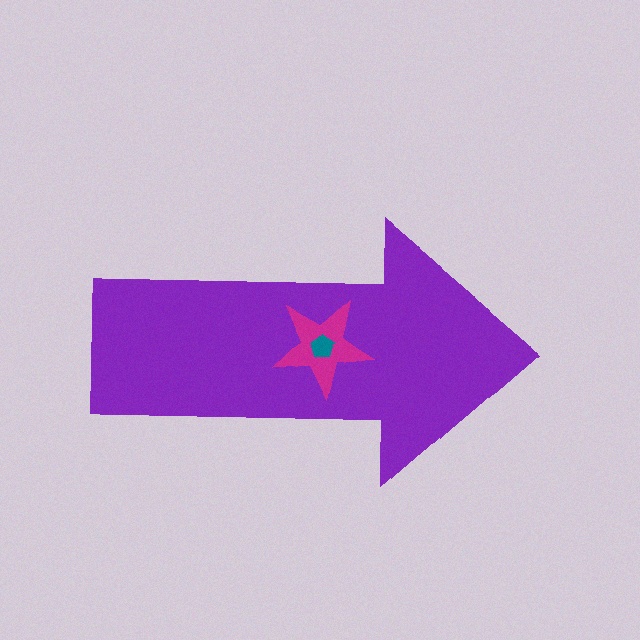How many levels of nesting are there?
3.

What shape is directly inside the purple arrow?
The magenta star.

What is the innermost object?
The teal pentagon.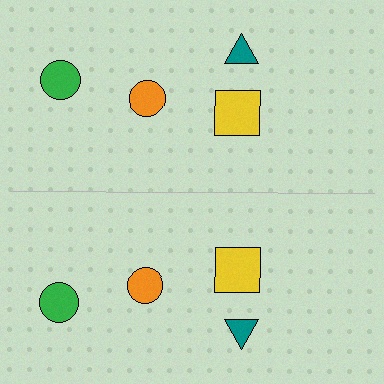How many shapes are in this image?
There are 8 shapes in this image.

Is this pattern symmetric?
Yes, this pattern has bilateral (reflection) symmetry.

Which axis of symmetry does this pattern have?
The pattern has a horizontal axis of symmetry running through the center of the image.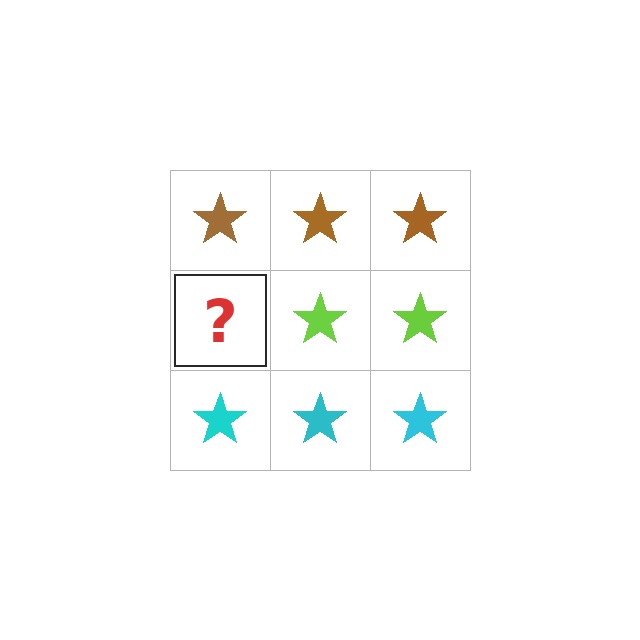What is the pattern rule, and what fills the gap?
The rule is that each row has a consistent color. The gap should be filled with a lime star.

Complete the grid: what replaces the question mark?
The question mark should be replaced with a lime star.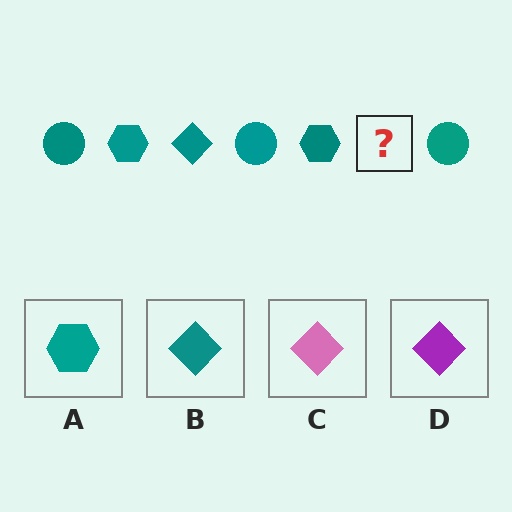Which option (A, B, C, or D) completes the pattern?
B.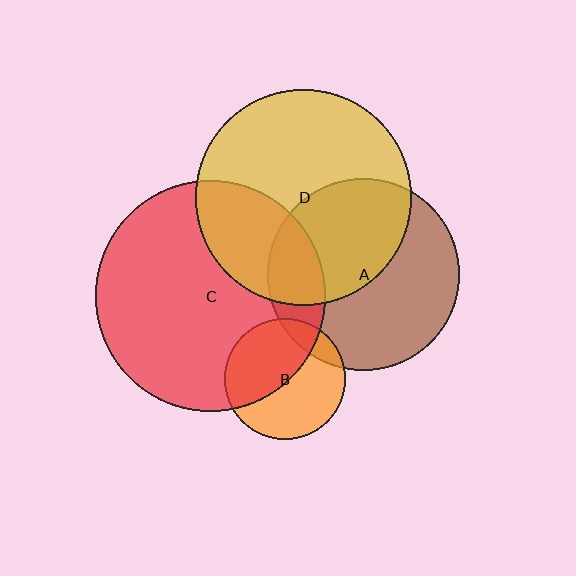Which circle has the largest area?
Circle C (red).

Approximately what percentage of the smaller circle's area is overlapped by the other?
Approximately 10%.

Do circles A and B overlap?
Yes.